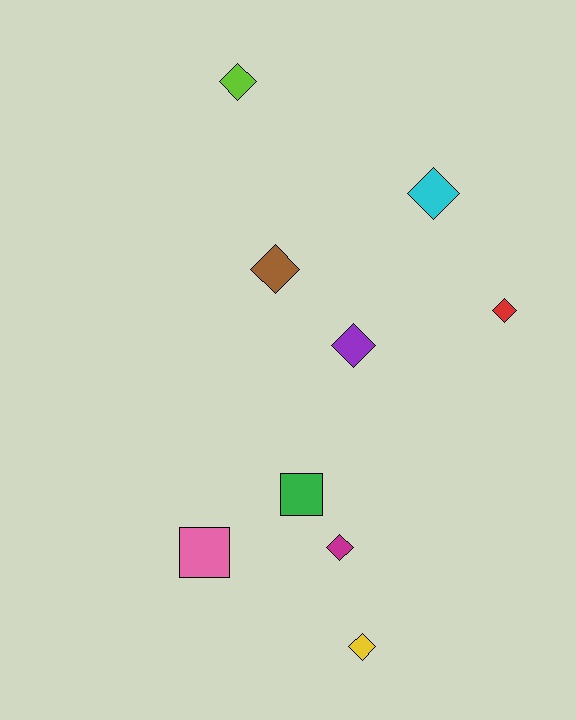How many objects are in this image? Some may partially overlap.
There are 9 objects.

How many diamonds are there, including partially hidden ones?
There are 7 diamonds.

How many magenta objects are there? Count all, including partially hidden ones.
There is 1 magenta object.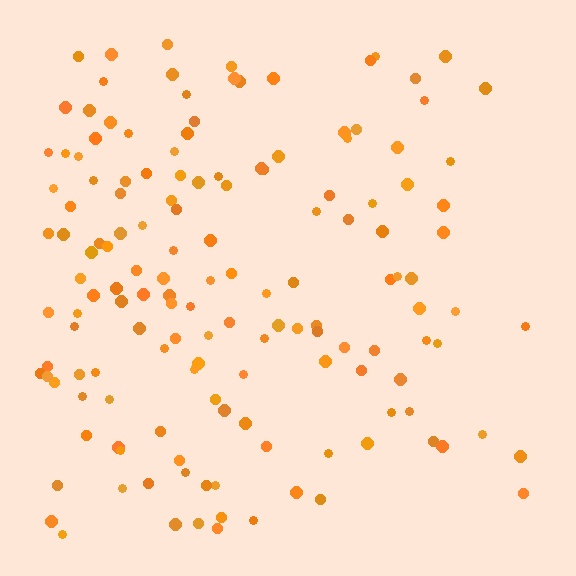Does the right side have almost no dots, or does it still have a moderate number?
Still a moderate number, just noticeably fewer than the left.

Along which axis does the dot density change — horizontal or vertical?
Horizontal.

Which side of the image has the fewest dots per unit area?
The right.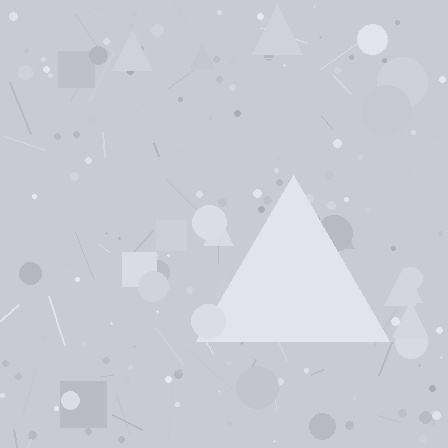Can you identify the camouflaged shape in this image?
The camouflaged shape is a triangle.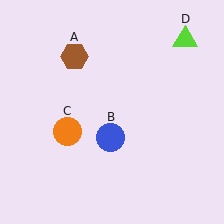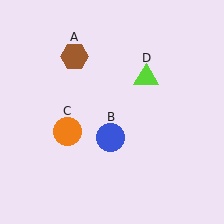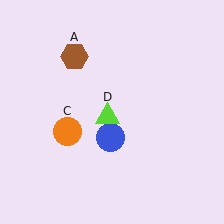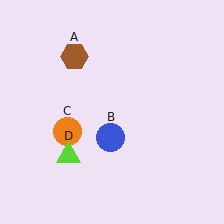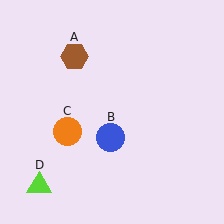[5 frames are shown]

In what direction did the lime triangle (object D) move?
The lime triangle (object D) moved down and to the left.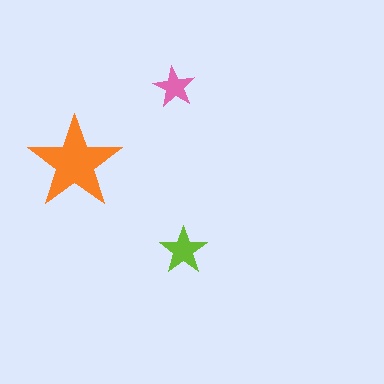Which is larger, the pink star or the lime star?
The lime one.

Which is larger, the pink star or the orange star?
The orange one.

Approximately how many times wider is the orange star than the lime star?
About 2 times wider.